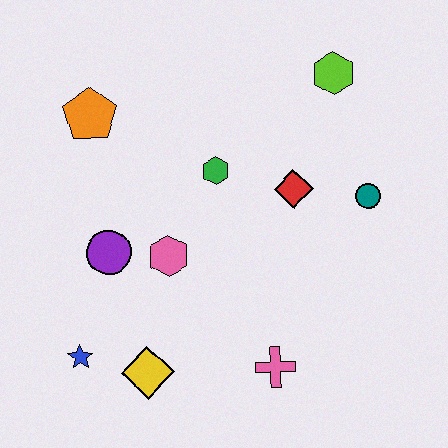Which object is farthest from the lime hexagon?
The blue star is farthest from the lime hexagon.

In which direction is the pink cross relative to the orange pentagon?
The pink cross is below the orange pentagon.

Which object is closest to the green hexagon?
The red diamond is closest to the green hexagon.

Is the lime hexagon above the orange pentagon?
Yes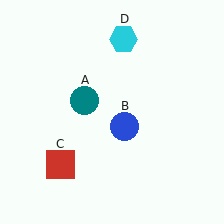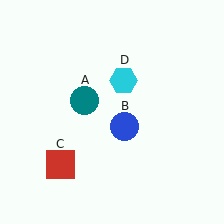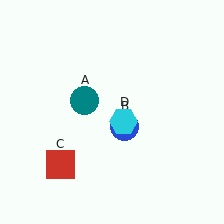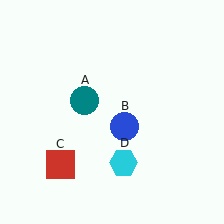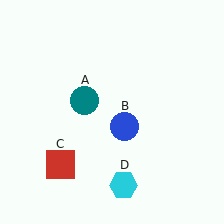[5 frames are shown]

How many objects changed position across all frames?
1 object changed position: cyan hexagon (object D).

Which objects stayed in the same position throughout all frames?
Teal circle (object A) and blue circle (object B) and red square (object C) remained stationary.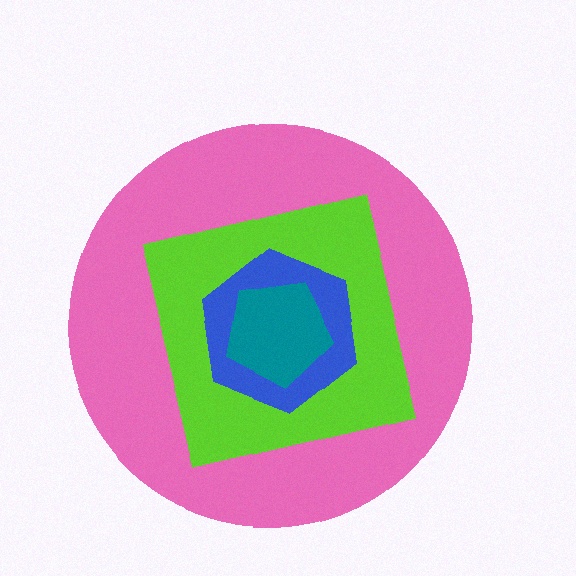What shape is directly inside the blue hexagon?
The teal pentagon.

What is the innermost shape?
The teal pentagon.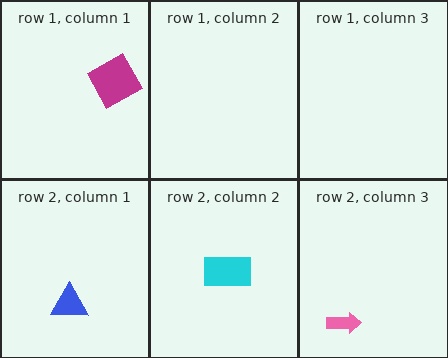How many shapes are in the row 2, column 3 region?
1.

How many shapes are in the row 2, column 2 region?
1.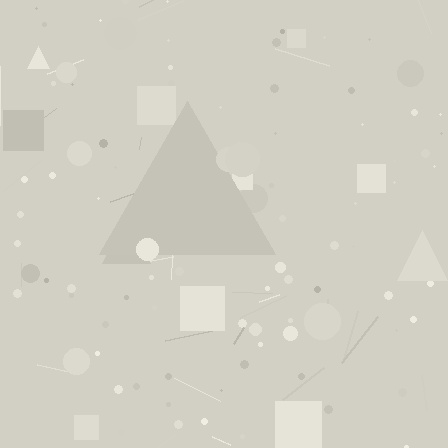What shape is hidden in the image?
A triangle is hidden in the image.